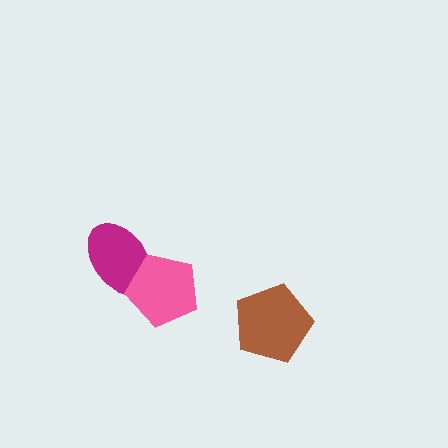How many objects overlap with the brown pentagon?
0 objects overlap with the brown pentagon.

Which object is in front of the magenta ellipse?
The pink pentagon is in front of the magenta ellipse.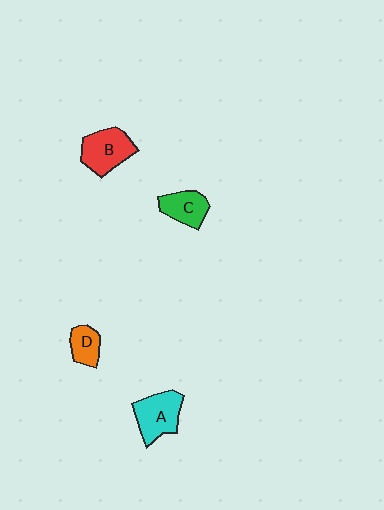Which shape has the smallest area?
Shape D (orange).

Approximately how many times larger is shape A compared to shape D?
Approximately 1.8 times.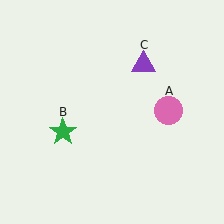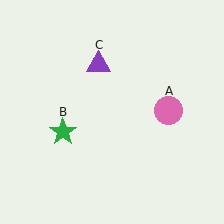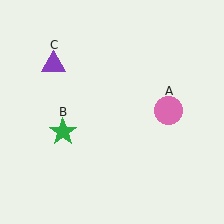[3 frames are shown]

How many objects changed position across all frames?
1 object changed position: purple triangle (object C).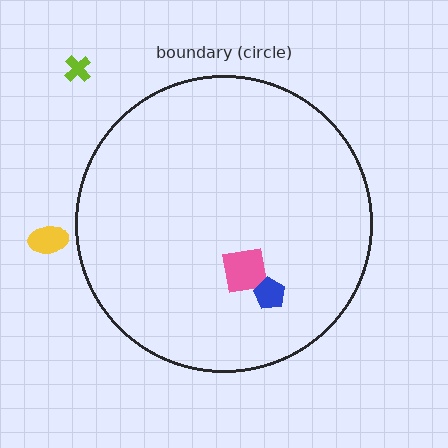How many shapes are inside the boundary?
2 inside, 2 outside.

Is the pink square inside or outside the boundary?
Inside.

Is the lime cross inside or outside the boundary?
Outside.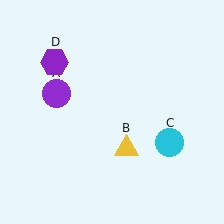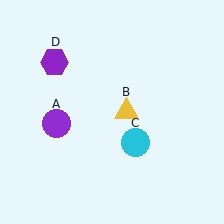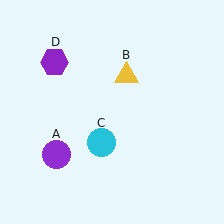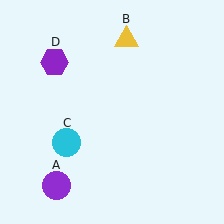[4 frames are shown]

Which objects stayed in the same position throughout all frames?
Purple hexagon (object D) remained stationary.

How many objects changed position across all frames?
3 objects changed position: purple circle (object A), yellow triangle (object B), cyan circle (object C).